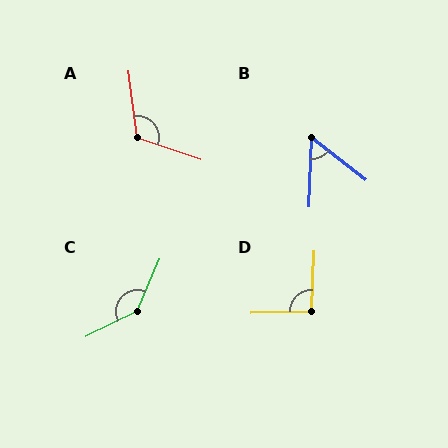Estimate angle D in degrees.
Approximately 93 degrees.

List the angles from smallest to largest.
B (55°), D (93°), A (116°), C (140°).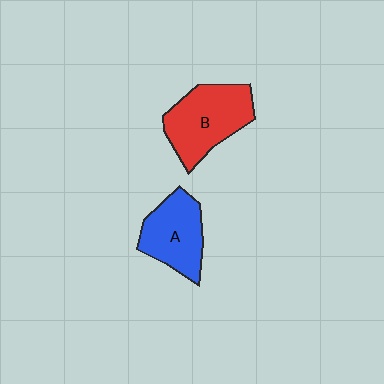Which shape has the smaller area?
Shape A (blue).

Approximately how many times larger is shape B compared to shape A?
Approximately 1.2 times.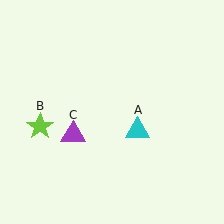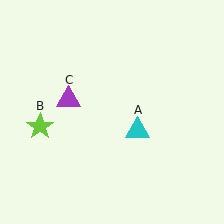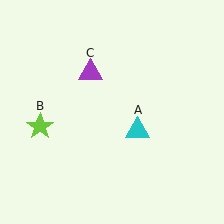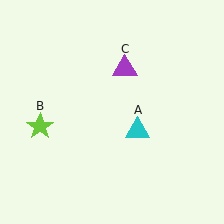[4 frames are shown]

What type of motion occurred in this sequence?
The purple triangle (object C) rotated clockwise around the center of the scene.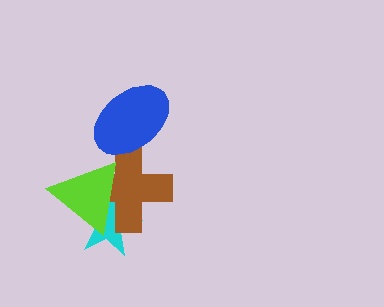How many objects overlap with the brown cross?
3 objects overlap with the brown cross.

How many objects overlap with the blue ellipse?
1 object overlaps with the blue ellipse.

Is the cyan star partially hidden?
Yes, it is partially covered by another shape.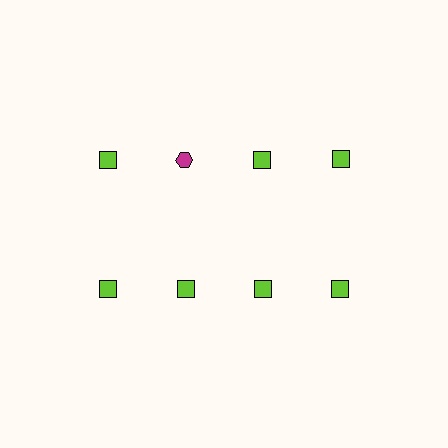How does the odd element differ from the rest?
It differs in both color (magenta instead of lime) and shape (hexagon instead of square).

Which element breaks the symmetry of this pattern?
The magenta hexagon in the top row, second from left column breaks the symmetry. All other shapes are lime squares.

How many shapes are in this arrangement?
There are 8 shapes arranged in a grid pattern.